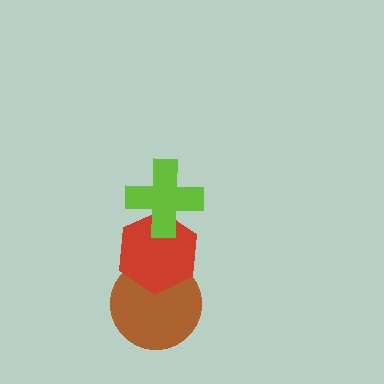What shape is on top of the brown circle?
The red hexagon is on top of the brown circle.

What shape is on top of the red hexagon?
The lime cross is on top of the red hexagon.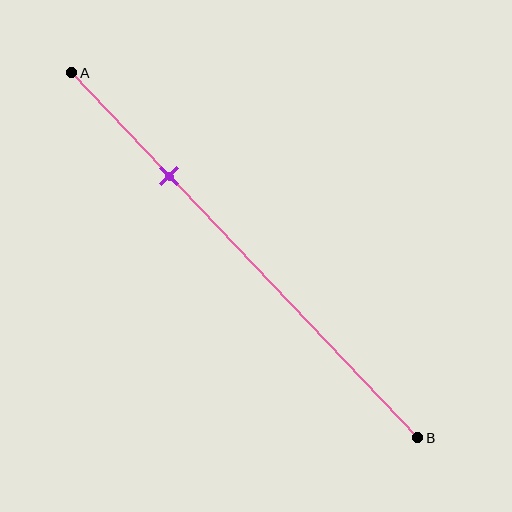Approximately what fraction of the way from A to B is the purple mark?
The purple mark is approximately 30% of the way from A to B.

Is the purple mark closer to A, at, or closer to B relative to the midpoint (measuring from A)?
The purple mark is closer to point A than the midpoint of segment AB.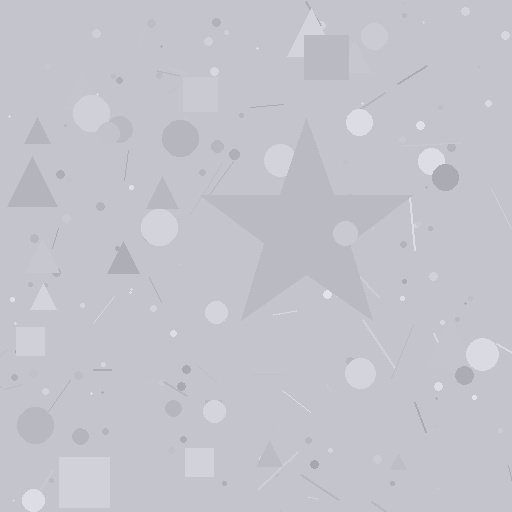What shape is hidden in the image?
A star is hidden in the image.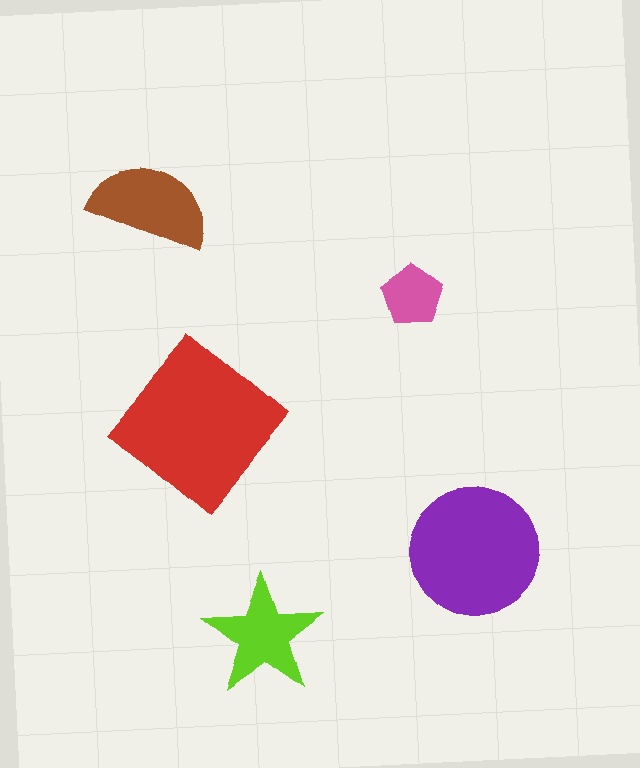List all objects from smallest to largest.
The pink pentagon, the lime star, the brown semicircle, the purple circle, the red diamond.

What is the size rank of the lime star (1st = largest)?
4th.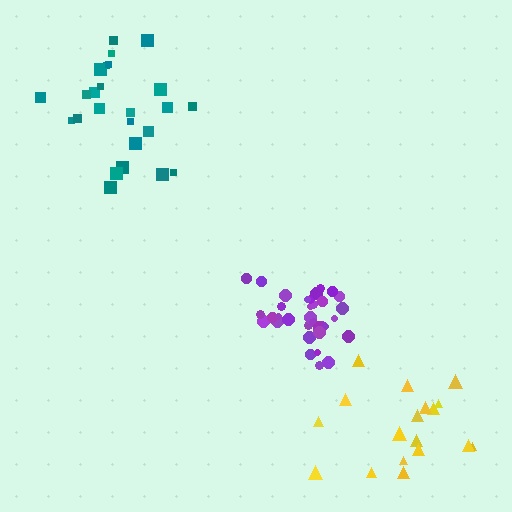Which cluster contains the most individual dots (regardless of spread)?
Purple (35).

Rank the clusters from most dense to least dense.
purple, teal, yellow.